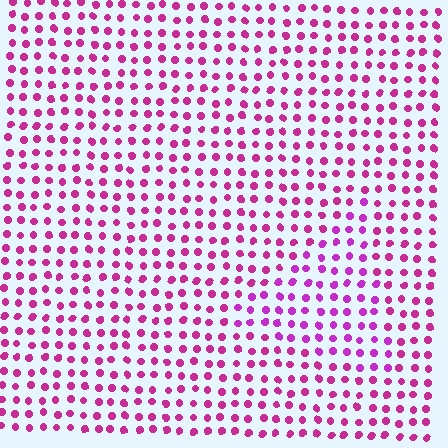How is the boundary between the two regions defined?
The boundary is defined purely by a slight shift in hue (about 22 degrees). Spacing, size, and orientation are identical on both sides.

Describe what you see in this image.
The image is filled with small magenta elements in a uniform arrangement. A triangle-shaped region is visible where the elements are tinted to a slightly different hue, forming a subtle color boundary.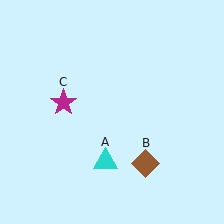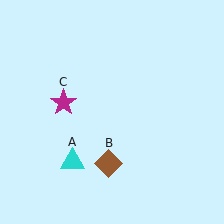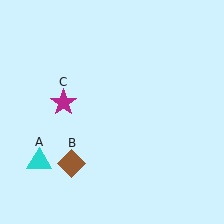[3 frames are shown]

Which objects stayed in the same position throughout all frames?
Magenta star (object C) remained stationary.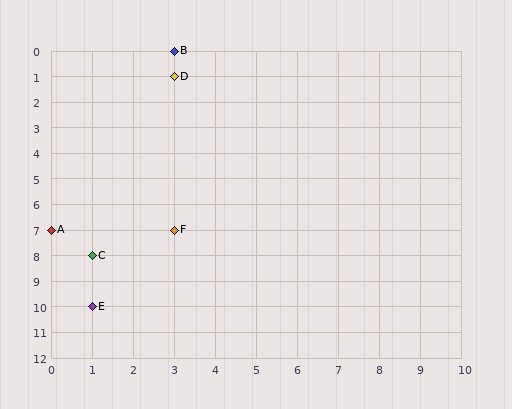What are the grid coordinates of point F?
Point F is at grid coordinates (3, 7).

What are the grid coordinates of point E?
Point E is at grid coordinates (1, 10).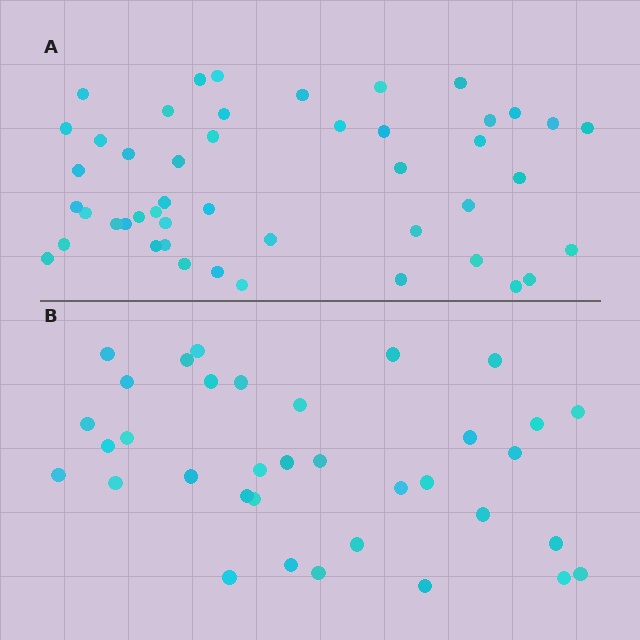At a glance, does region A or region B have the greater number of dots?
Region A (the top region) has more dots.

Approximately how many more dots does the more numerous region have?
Region A has roughly 12 or so more dots than region B.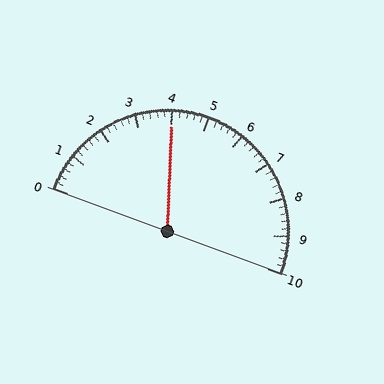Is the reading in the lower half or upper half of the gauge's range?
The reading is in the lower half of the range (0 to 10).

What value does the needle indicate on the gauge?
The needle indicates approximately 4.0.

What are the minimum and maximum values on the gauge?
The gauge ranges from 0 to 10.